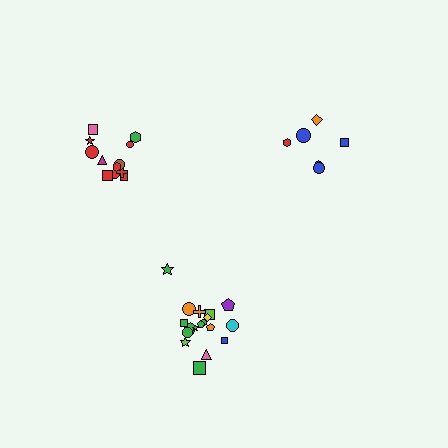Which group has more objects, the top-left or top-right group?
The top-left group.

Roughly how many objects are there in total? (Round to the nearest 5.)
Roughly 35 objects in total.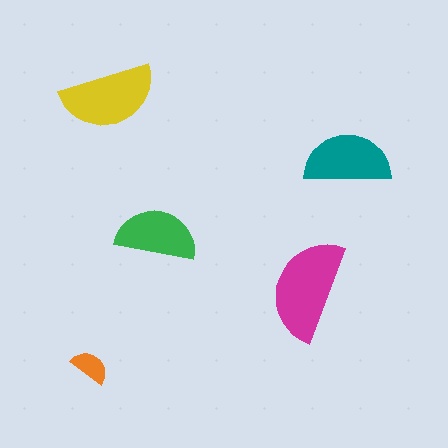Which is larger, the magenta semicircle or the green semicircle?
The magenta one.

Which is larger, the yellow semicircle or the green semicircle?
The yellow one.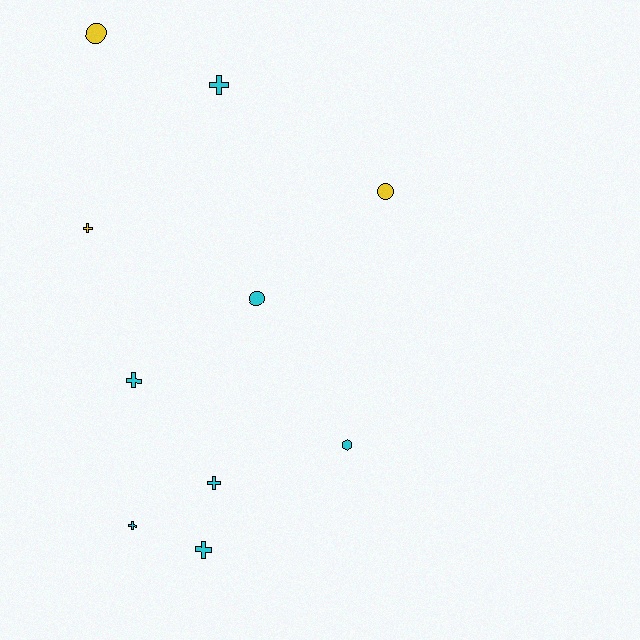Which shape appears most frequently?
Cross, with 6 objects.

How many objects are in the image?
There are 10 objects.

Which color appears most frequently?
Cyan, with 7 objects.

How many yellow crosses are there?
There is 1 yellow cross.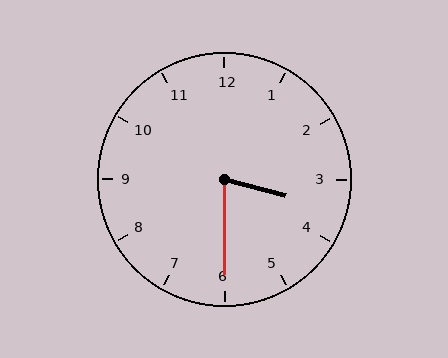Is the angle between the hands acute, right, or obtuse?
It is acute.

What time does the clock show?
3:30.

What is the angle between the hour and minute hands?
Approximately 75 degrees.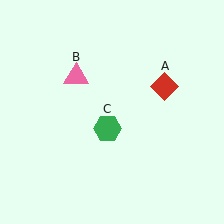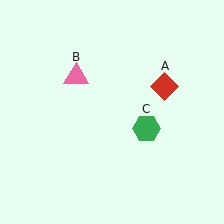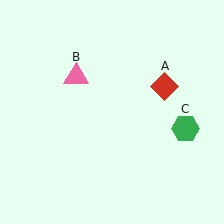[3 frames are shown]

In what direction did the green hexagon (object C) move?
The green hexagon (object C) moved right.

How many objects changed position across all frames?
1 object changed position: green hexagon (object C).